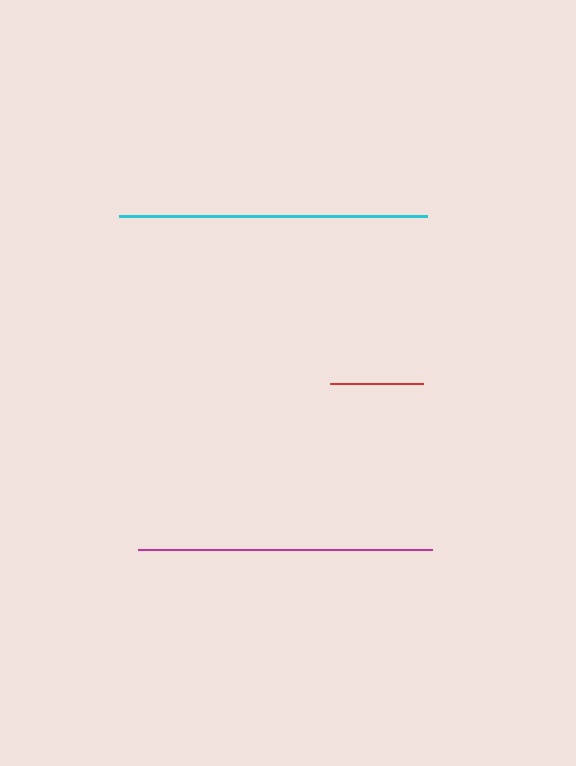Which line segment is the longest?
The cyan line is the longest at approximately 308 pixels.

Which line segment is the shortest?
The red line is the shortest at approximately 92 pixels.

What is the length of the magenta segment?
The magenta segment is approximately 294 pixels long.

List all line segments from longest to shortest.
From longest to shortest: cyan, magenta, red.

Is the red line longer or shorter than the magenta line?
The magenta line is longer than the red line.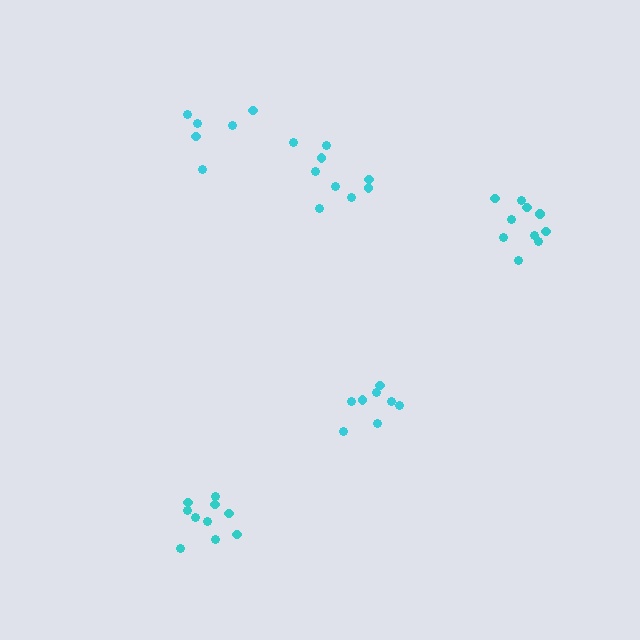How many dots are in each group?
Group 1: 10 dots, Group 2: 9 dots, Group 3: 8 dots, Group 4: 10 dots, Group 5: 6 dots (43 total).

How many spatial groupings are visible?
There are 5 spatial groupings.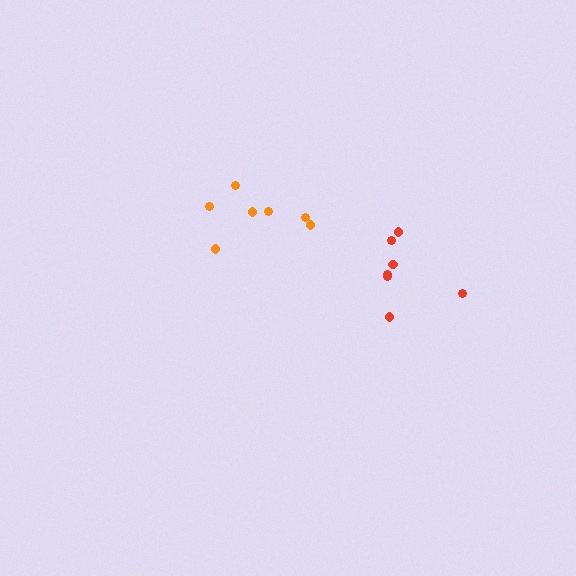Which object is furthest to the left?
The orange cluster is leftmost.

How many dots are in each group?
Group 1: 7 dots, Group 2: 7 dots (14 total).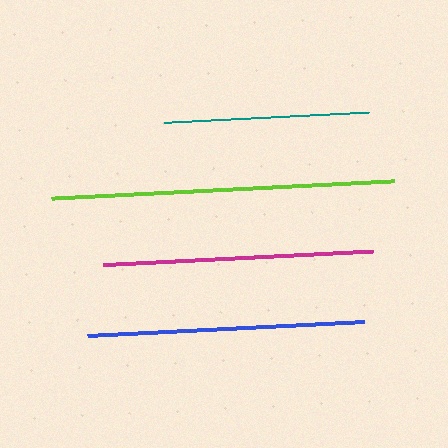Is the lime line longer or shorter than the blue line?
The lime line is longer than the blue line.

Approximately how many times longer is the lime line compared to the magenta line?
The lime line is approximately 1.3 times the length of the magenta line.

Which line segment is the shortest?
The teal line is the shortest at approximately 205 pixels.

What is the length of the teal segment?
The teal segment is approximately 205 pixels long.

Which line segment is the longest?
The lime line is the longest at approximately 343 pixels.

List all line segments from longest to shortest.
From longest to shortest: lime, blue, magenta, teal.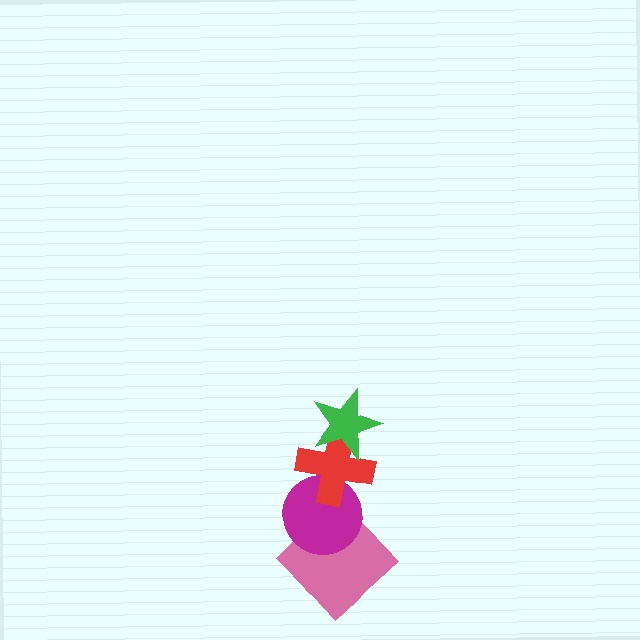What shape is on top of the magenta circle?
The red cross is on top of the magenta circle.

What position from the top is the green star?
The green star is 1st from the top.